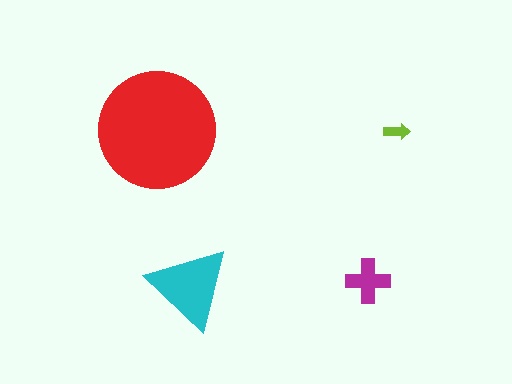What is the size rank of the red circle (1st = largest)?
1st.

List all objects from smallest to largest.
The lime arrow, the magenta cross, the cyan triangle, the red circle.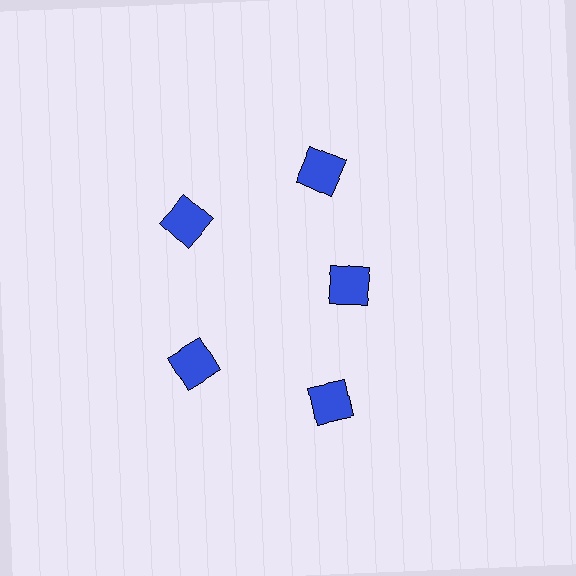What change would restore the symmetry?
The symmetry would be restored by moving it outward, back onto the ring so that all 5 squares sit at equal angles and equal distance from the center.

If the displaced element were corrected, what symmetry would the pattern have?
It would have 5-fold rotational symmetry — the pattern would map onto itself every 72 degrees.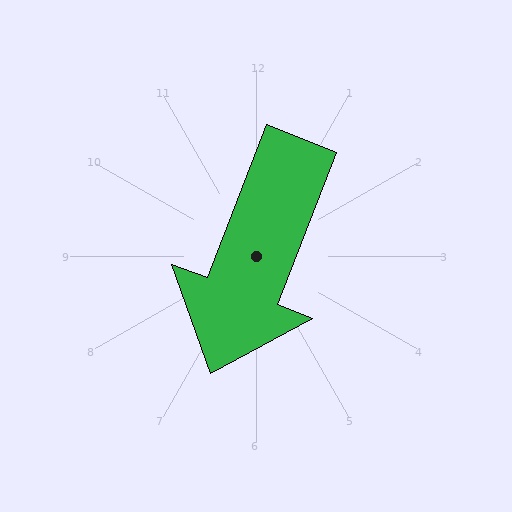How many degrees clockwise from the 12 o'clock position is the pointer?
Approximately 201 degrees.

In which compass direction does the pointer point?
South.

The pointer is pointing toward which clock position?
Roughly 7 o'clock.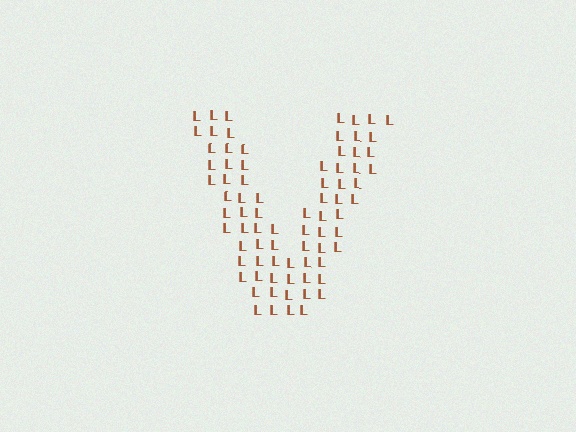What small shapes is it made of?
It is made of small letter L's.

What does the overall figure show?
The overall figure shows the letter V.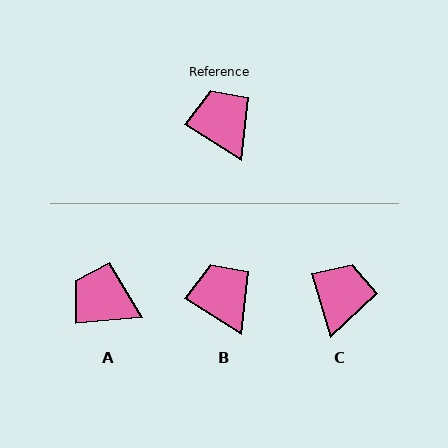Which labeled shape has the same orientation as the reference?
B.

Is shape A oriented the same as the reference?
No, it is off by about 38 degrees.